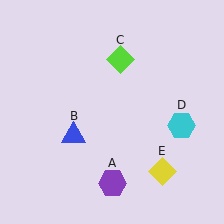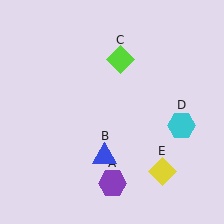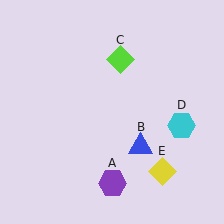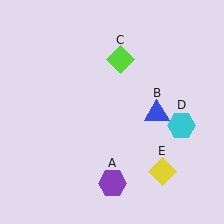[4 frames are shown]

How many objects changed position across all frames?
1 object changed position: blue triangle (object B).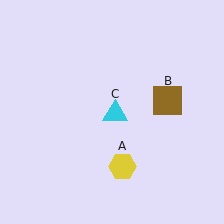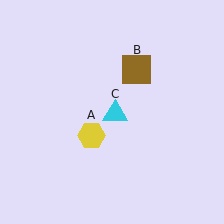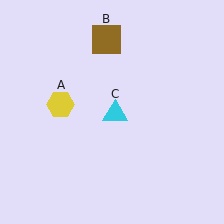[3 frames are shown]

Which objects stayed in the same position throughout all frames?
Cyan triangle (object C) remained stationary.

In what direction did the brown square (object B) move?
The brown square (object B) moved up and to the left.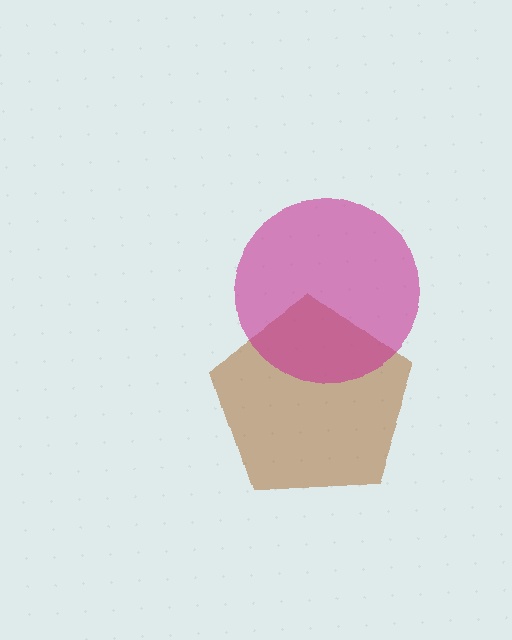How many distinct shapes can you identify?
There are 2 distinct shapes: a brown pentagon, a magenta circle.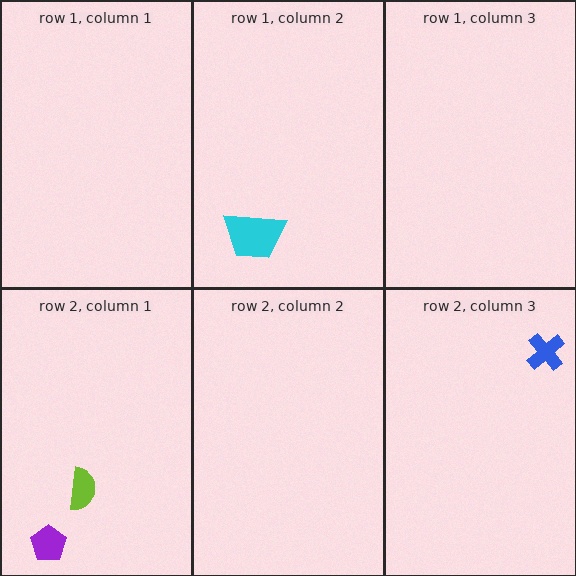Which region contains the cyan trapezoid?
The row 1, column 2 region.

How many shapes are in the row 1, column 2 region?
1.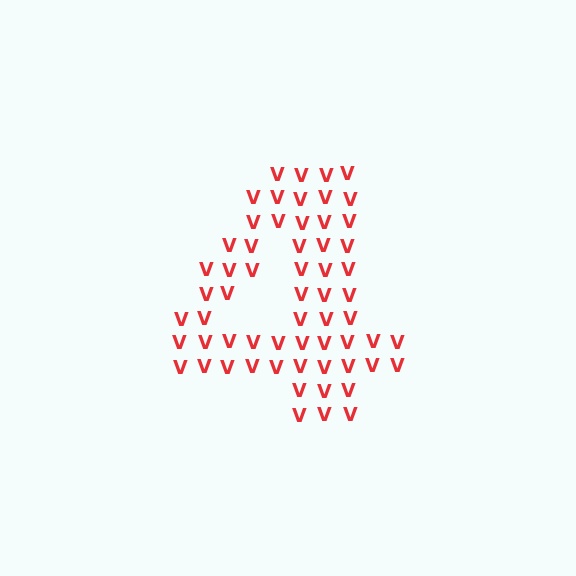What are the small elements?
The small elements are letter V's.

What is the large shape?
The large shape is the digit 4.